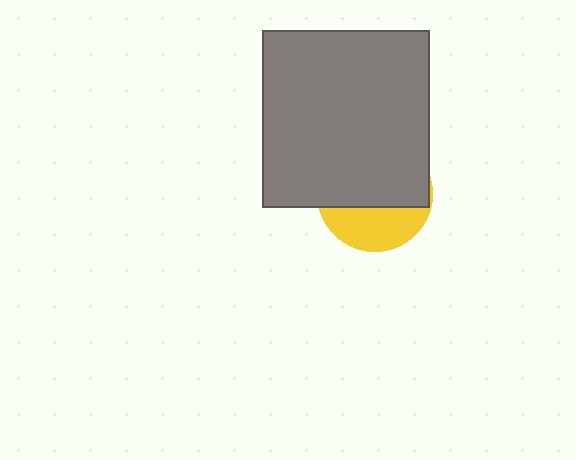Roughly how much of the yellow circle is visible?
A small part of it is visible (roughly 36%).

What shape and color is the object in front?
The object in front is a gray rectangle.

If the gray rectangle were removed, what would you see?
You would see the complete yellow circle.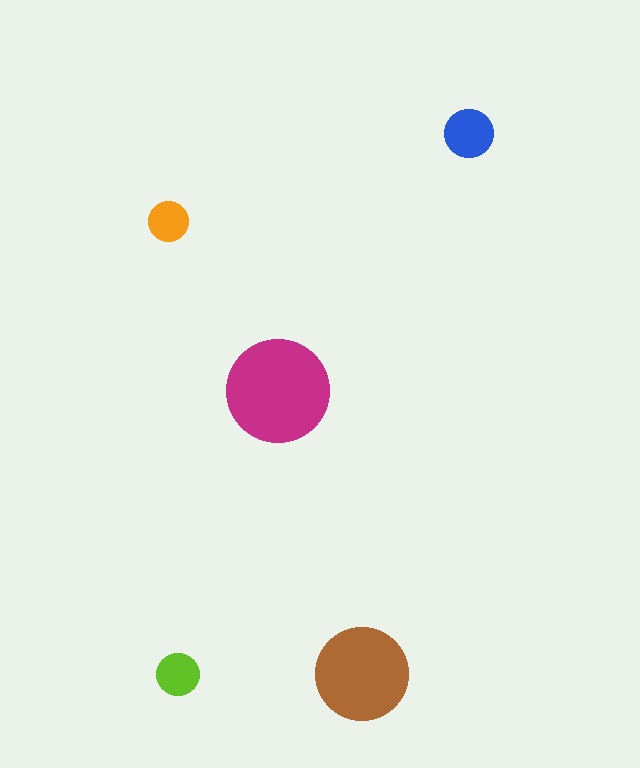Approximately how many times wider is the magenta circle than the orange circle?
About 2.5 times wider.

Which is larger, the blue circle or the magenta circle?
The magenta one.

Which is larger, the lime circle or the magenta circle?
The magenta one.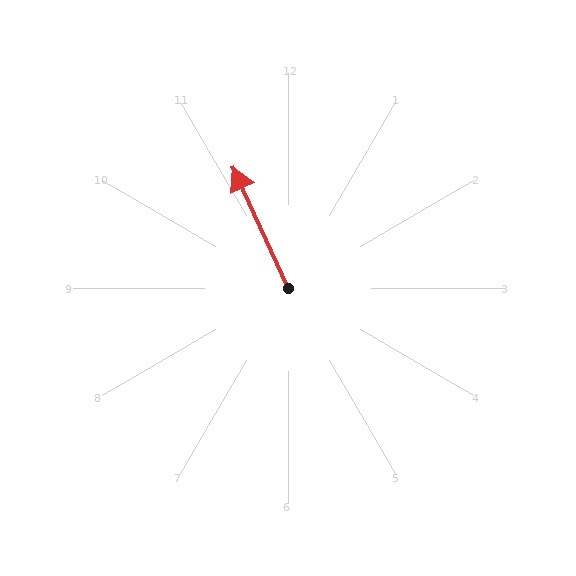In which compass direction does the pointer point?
Northwest.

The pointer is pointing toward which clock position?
Roughly 11 o'clock.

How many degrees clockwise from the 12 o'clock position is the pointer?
Approximately 336 degrees.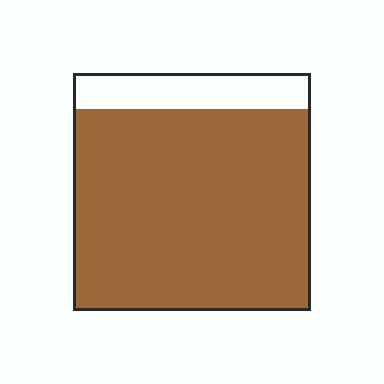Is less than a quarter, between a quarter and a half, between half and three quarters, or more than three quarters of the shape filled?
More than three quarters.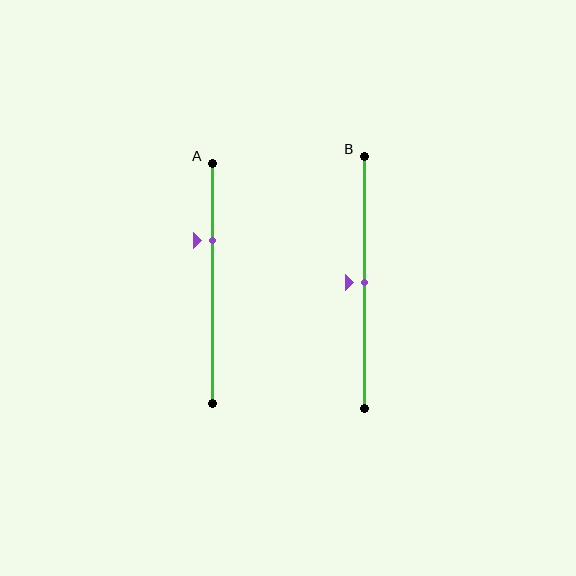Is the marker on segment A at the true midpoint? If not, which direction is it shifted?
No, the marker on segment A is shifted upward by about 18% of the segment length.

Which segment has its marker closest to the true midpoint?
Segment B has its marker closest to the true midpoint.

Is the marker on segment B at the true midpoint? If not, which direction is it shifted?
Yes, the marker on segment B is at the true midpoint.